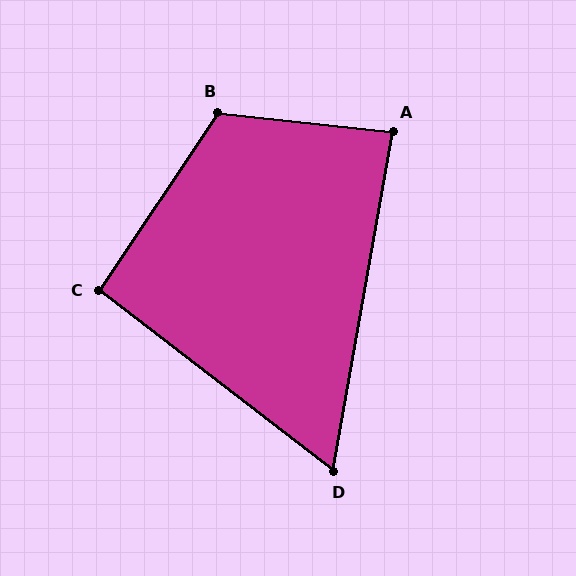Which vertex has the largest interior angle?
B, at approximately 118 degrees.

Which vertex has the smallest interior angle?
D, at approximately 62 degrees.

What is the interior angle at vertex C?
Approximately 94 degrees (approximately right).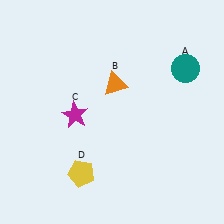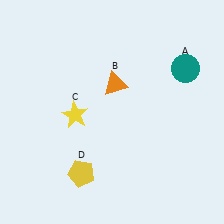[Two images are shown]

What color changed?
The star (C) changed from magenta in Image 1 to yellow in Image 2.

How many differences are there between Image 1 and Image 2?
There is 1 difference between the two images.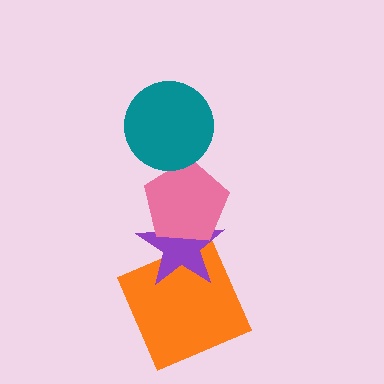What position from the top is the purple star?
The purple star is 3rd from the top.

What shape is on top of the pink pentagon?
The teal circle is on top of the pink pentagon.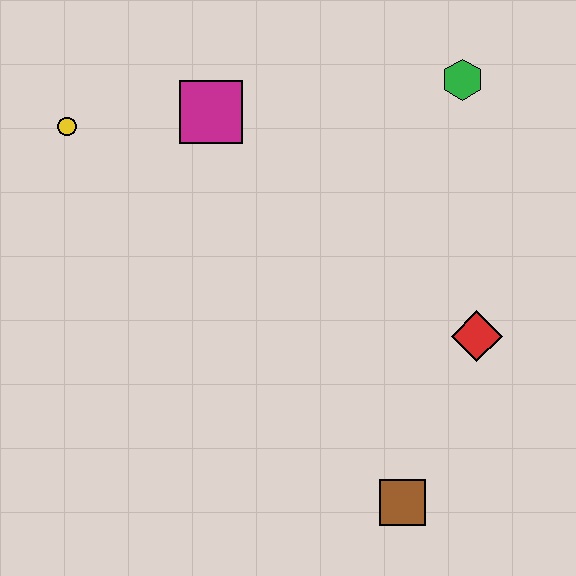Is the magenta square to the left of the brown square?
Yes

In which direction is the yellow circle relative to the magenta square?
The yellow circle is to the left of the magenta square.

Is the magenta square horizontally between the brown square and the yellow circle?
Yes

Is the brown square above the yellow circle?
No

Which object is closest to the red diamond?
The brown square is closest to the red diamond.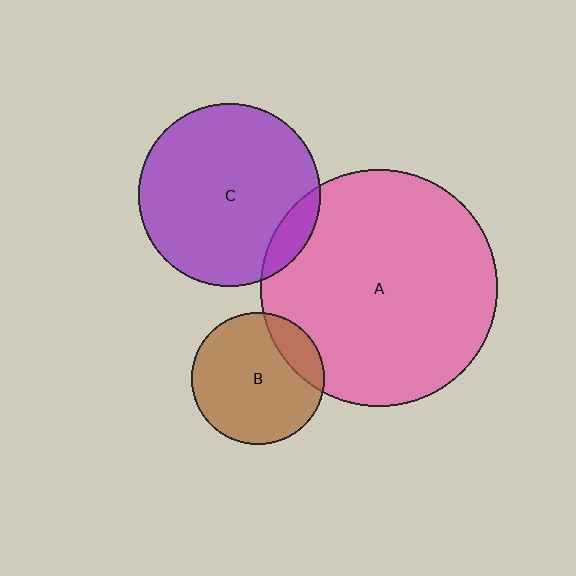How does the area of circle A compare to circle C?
Approximately 1.7 times.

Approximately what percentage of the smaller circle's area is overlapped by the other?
Approximately 10%.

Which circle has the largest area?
Circle A (pink).